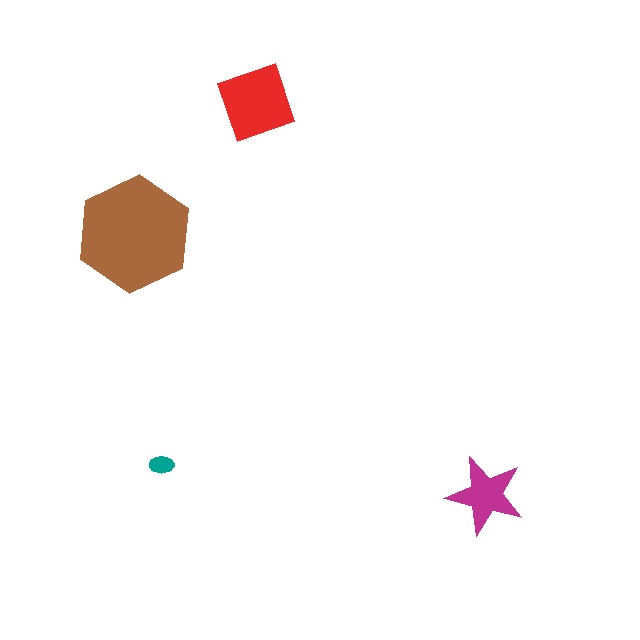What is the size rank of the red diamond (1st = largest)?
2nd.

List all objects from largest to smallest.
The brown hexagon, the red diamond, the magenta star, the teal ellipse.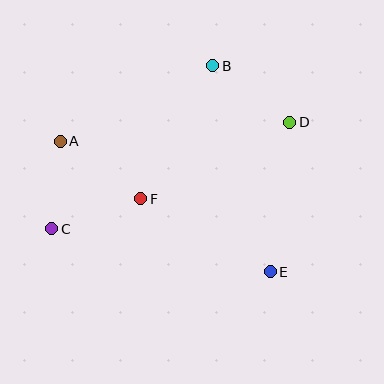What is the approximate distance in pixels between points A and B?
The distance between A and B is approximately 170 pixels.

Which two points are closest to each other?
Points A and C are closest to each other.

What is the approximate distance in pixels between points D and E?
The distance between D and E is approximately 151 pixels.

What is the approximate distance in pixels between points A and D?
The distance between A and D is approximately 230 pixels.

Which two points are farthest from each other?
Points C and D are farthest from each other.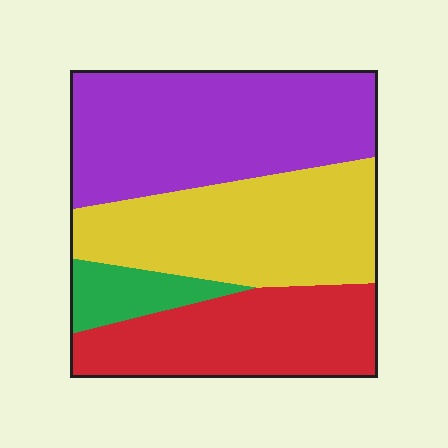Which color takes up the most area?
Purple, at roughly 35%.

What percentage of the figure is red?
Red covers roughly 25% of the figure.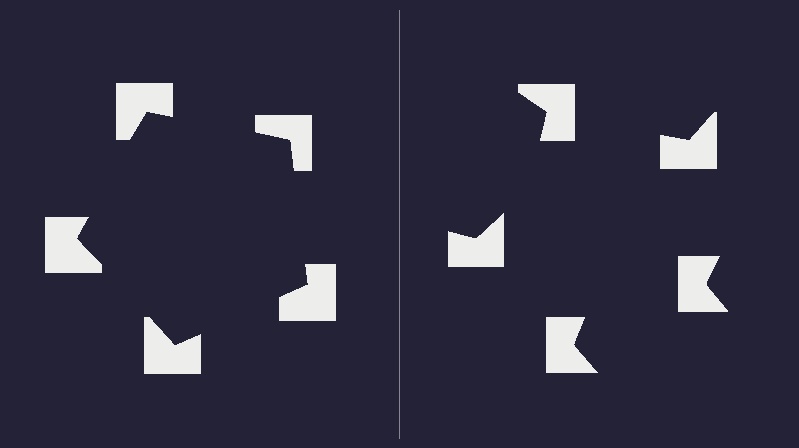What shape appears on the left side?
An illusory pentagon.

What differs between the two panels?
The notched squares are positioned identically on both sides; only the wedge orientations differ. On the left they align to a pentagon; on the right they are misaligned.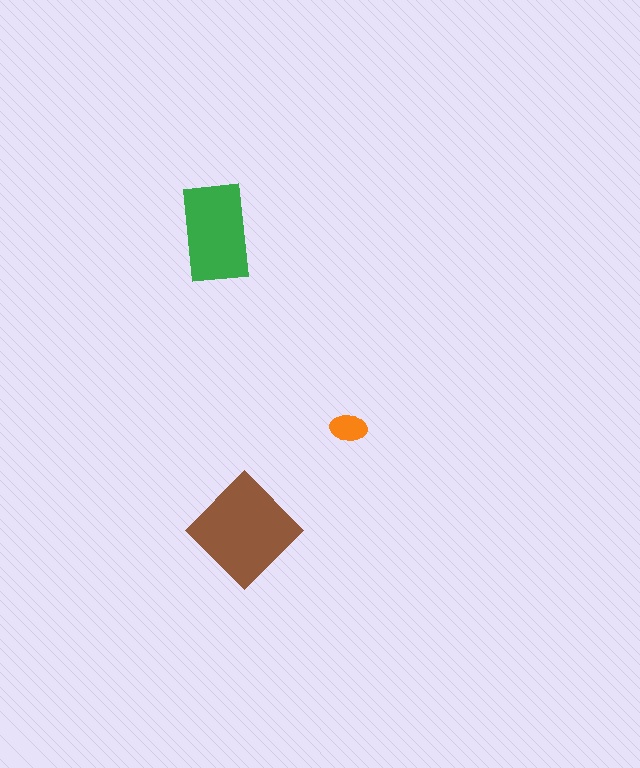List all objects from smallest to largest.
The orange ellipse, the green rectangle, the brown diamond.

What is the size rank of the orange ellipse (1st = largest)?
3rd.